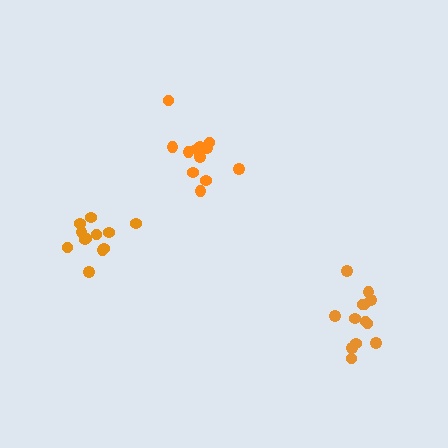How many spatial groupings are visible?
There are 3 spatial groupings.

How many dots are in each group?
Group 1: 12 dots, Group 2: 13 dots, Group 3: 12 dots (37 total).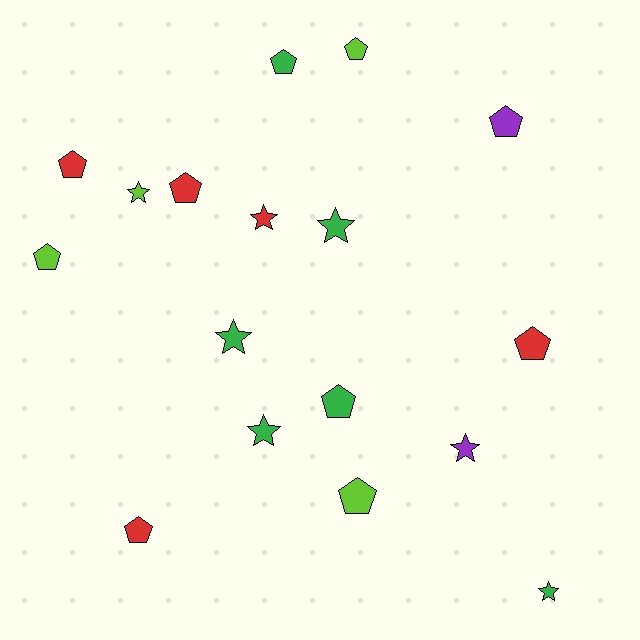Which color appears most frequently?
Green, with 6 objects.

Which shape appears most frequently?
Pentagon, with 10 objects.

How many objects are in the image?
There are 17 objects.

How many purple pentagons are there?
There is 1 purple pentagon.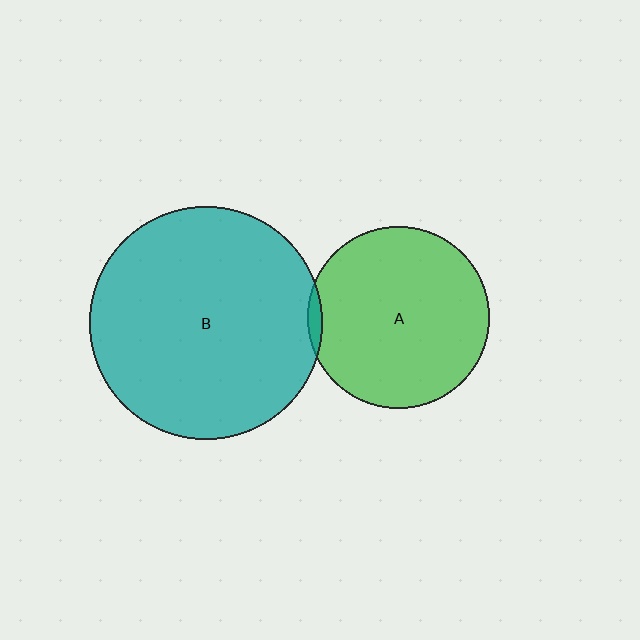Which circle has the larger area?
Circle B (teal).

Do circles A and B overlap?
Yes.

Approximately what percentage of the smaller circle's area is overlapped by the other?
Approximately 5%.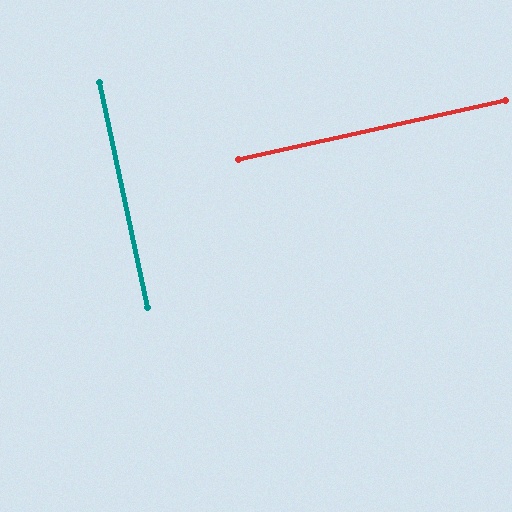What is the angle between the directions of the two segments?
Approximately 90 degrees.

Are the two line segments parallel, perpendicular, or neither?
Perpendicular — they meet at approximately 90°.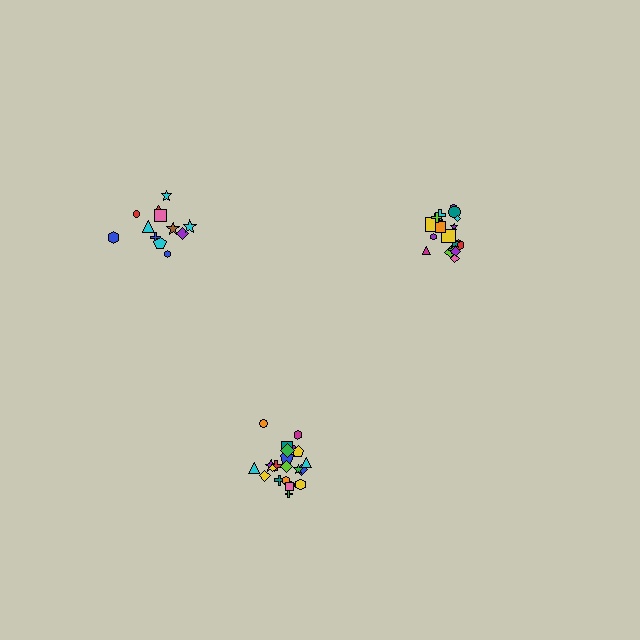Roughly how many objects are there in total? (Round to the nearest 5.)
Roughly 55 objects in total.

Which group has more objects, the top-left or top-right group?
The top-right group.